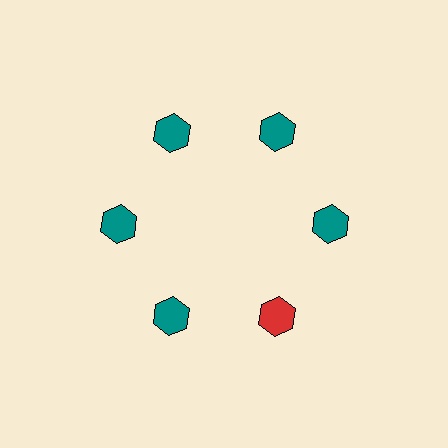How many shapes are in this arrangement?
There are 6 shapes arranged in a ring pattern.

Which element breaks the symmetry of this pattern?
The red hexagon at roughly the 5 o'clock position breaks the symmetry. All other shapes are teal hexagons.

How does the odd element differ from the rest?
It has a different color: red instead of teal.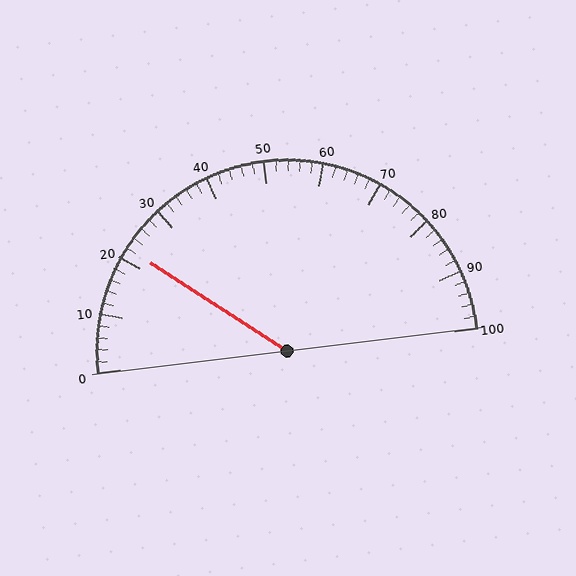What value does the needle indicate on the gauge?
The needle indicates approximately 22.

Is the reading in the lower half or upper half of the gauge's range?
The reading is in the lower half of the range (0 to 100).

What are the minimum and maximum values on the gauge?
The gauge ranges from 0 to 100.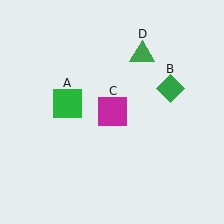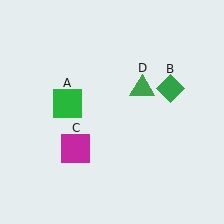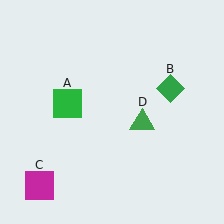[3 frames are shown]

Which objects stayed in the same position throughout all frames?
Green square (object A) and green diamond (object B) remained stationary.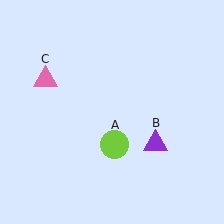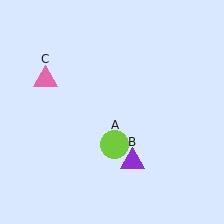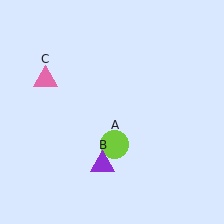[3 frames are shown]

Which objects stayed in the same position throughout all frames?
Lime circle (object A) and pink triangle (object C) remained stationary.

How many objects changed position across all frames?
1 object changed position: purple triangle (object B).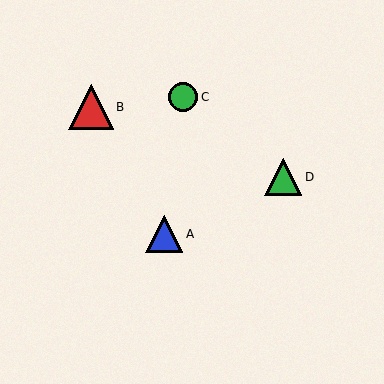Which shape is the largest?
The red triangle (labeled B) is the largest.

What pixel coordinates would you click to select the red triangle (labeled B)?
Click at (91, 107) to select the red triangle B.